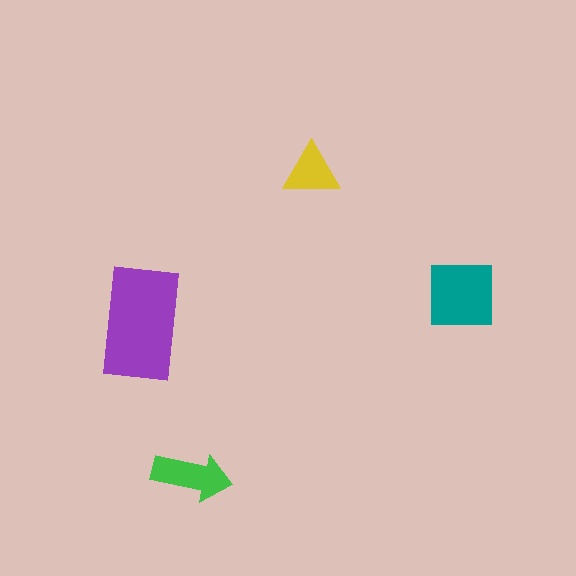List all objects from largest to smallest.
The purple rectangle, the teal square, the green arrow, the yellow triangle.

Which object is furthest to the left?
The purple rectangle is leftmost.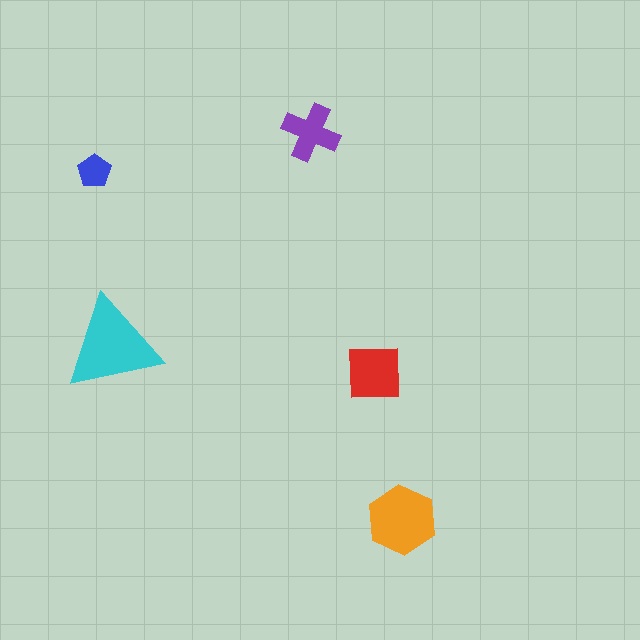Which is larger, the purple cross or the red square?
The red square.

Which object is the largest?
The cyan triangle.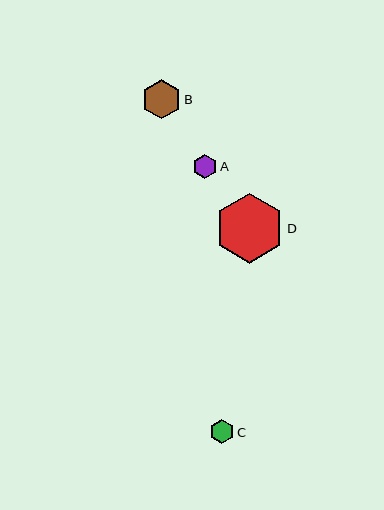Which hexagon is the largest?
Hexagon D is the largest with a size of approximately 70 pixels.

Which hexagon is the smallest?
Hexagon A is the smallest with a size of approximately 24 pixels.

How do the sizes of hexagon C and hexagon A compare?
Hexagon C and hexagon A are approximately the same size.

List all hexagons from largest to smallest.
From largest to smallest: D, B, C, A.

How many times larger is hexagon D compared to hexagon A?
Hexagon D is approximately 2.9 times the size of hexagon A.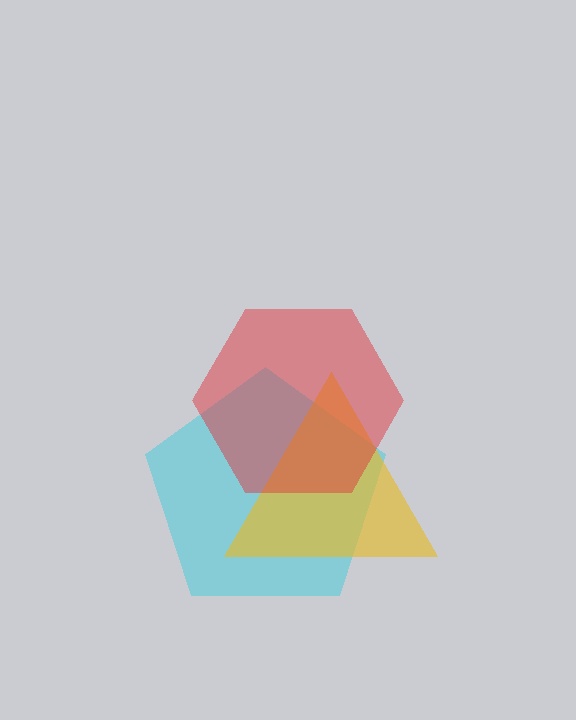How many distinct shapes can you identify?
There are 3 distinct shapes: a cyan pentagon, a yellow triangle, a red hexagon.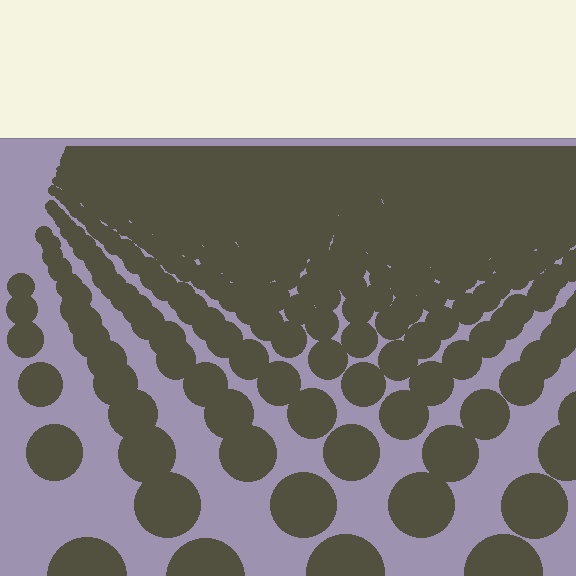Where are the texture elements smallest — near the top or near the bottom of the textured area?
Near the top.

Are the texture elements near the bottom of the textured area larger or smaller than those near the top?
Larger. Near the bottom, elements are closer to the viewer and appear at a bigger on-screen size.